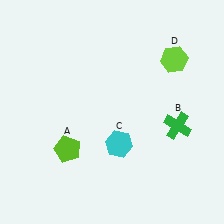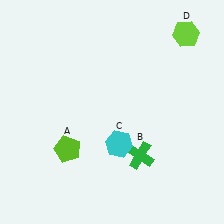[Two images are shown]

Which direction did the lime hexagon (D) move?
The lime hexagon (D) moved up.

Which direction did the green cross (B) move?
The green cross (B) moved left.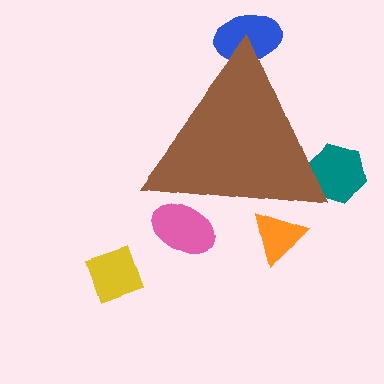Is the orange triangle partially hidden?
Yes, the orange triangle is partially hidden behind the brown triangle.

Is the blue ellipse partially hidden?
Yes, the blue ellipse is partially hidden behind the brown triangle.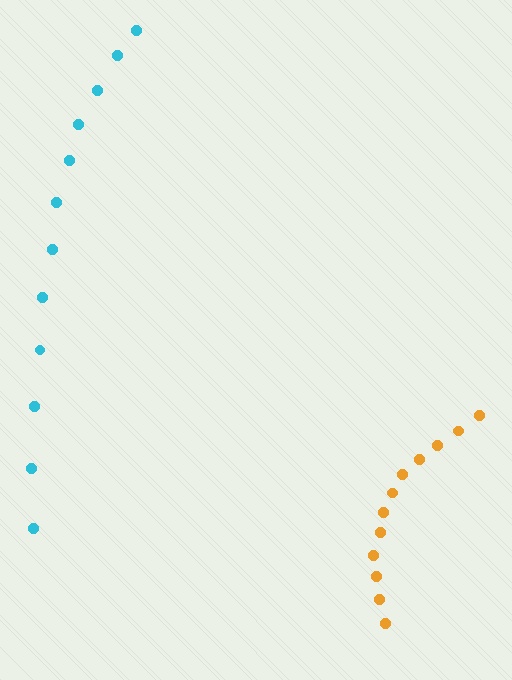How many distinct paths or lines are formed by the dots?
There are 2 distinct paths.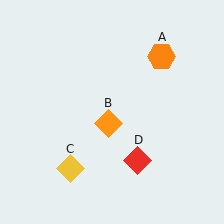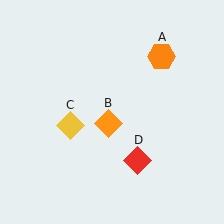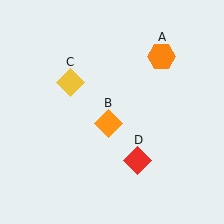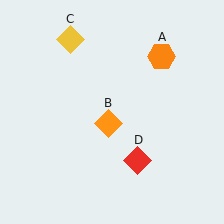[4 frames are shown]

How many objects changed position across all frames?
1 object changed position: yellow diamond (object C).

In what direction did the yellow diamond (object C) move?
The yellow diamond (object C) moved up.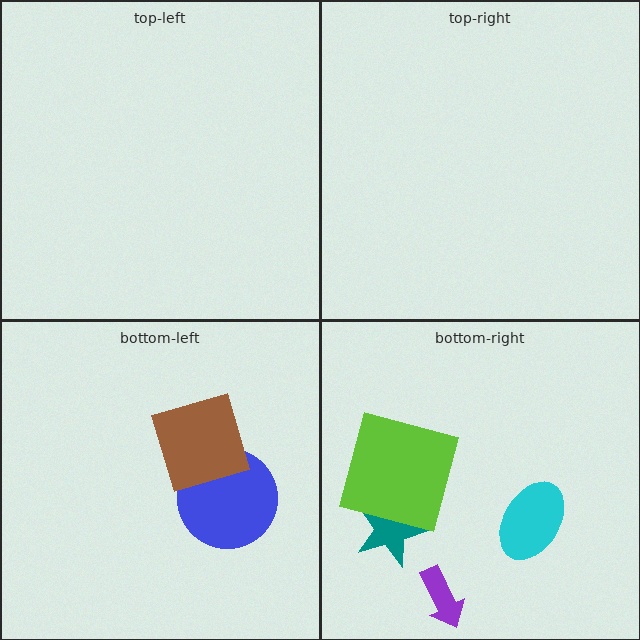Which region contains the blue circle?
The bottom-left region.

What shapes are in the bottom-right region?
The cyan ellipse, the teal star, the purple arrow, the lime square.